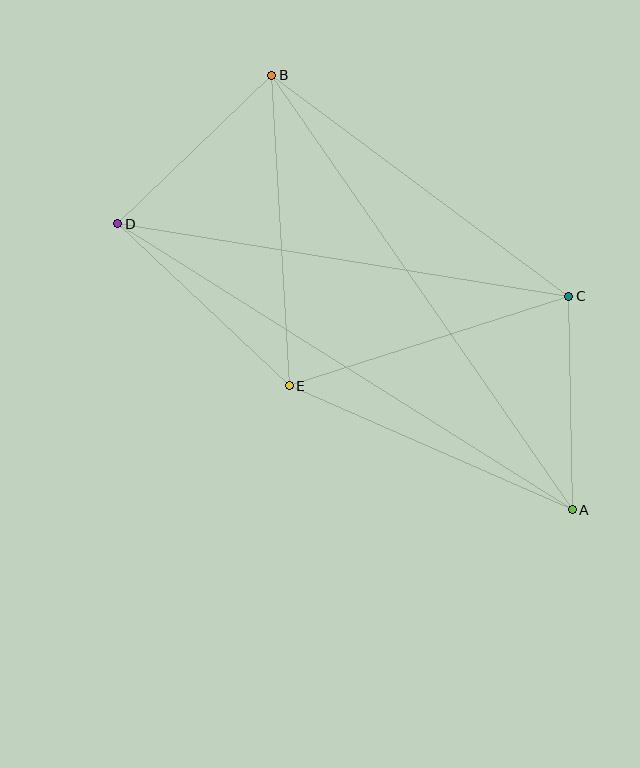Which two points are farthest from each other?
Points A and D are farthest from each other.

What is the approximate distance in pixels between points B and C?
The distance between B and C is approximately 370 pixels.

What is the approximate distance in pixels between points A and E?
The distance between A and E is approximately 309 pixels.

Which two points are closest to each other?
Points A and C are closest to each other.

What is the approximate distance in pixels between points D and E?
The distance between D and E is approximately 236 pixels.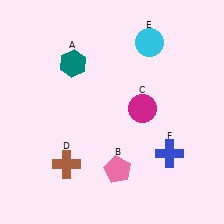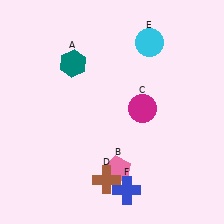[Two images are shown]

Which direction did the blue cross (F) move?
The blue cross (F) moved left.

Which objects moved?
The objects that moved are: the brown cross (D), the blue cross (F).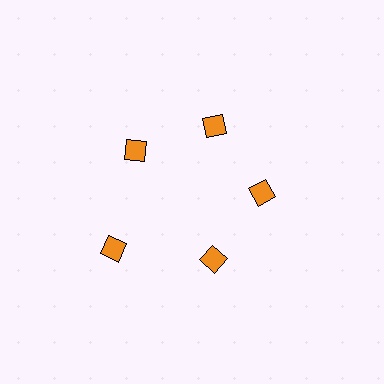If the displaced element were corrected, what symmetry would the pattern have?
It would have 5-fold rotational symmetry — the pattern would map onto itself every 72 degrees.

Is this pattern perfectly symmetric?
No. The 5 orange diamonds are arranged in a ring, but one element near the 8 o'clock position is pushed outward from the center, breaking the 5-fold rotational symmetry.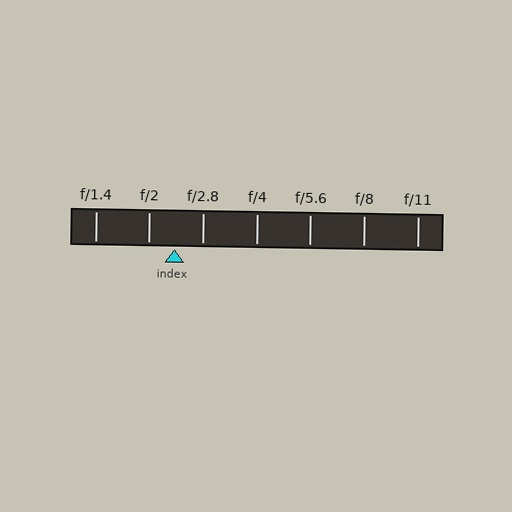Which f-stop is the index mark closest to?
The index mark is closest to f/2.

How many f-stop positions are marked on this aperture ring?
There are 7 f-stop positions marked.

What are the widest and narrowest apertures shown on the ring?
The widest aperture shown is f/1.4 and the narrowest is f/11.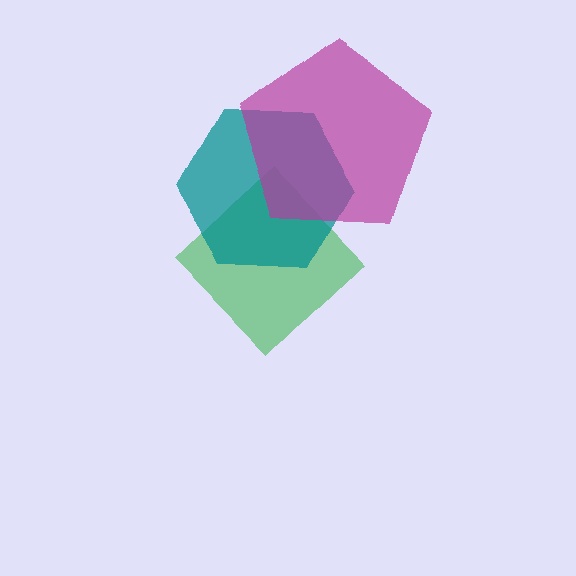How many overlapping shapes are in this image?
There are 3 overlapping shapes in the image.